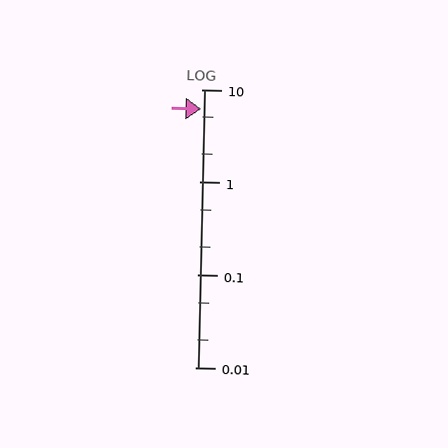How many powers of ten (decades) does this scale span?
The scale spans 3 decades, from 0.01 to 10.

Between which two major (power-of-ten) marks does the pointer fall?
The pointer is between 1 and 10.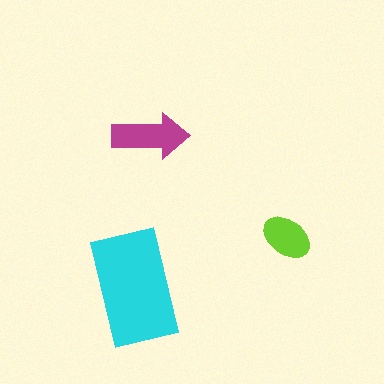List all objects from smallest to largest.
The lime ellipse, the magenta arrow, the cyan rectangle.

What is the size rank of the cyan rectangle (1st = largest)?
1st.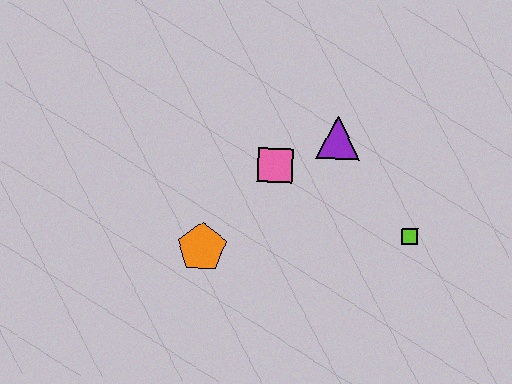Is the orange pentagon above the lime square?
No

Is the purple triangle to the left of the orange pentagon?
No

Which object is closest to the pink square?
The purple triangle is closest to the pink square.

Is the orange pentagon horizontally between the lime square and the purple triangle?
No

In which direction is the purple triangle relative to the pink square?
The purple triangle is to the right of the pink square.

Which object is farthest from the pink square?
The lime square is farthest from the pink square.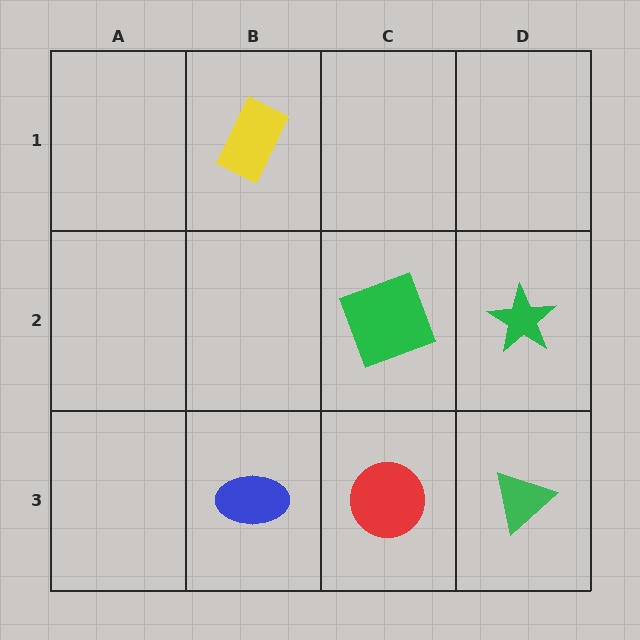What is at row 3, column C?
A red circle.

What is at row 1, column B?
A yellow rectangle.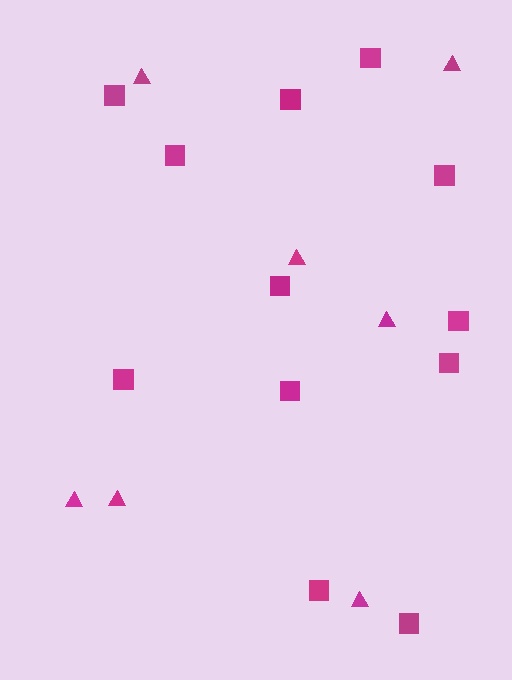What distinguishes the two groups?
There are 2 groups: one group of squares (12) and one group of triangles (7).